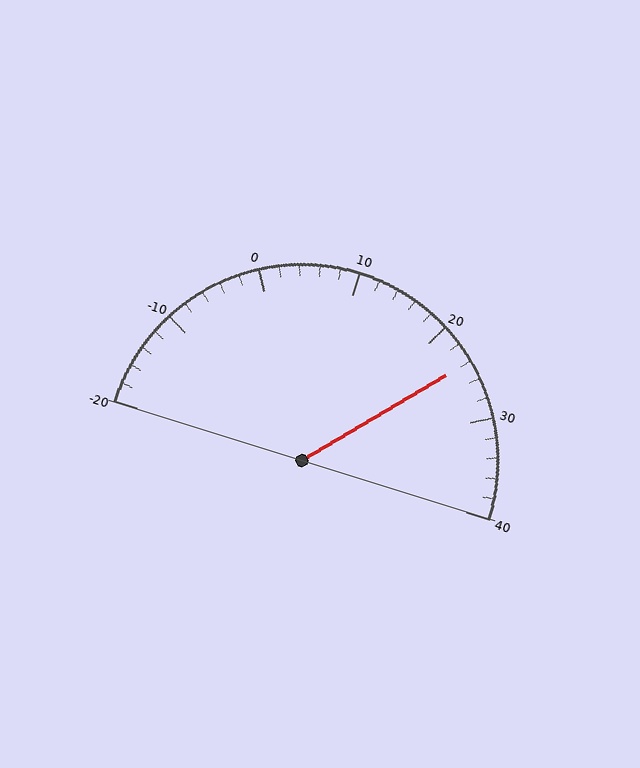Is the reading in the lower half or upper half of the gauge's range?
The reading is in the upper half of the range (-20 to 40).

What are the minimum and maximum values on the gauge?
The gauge ranges from -20 to 40.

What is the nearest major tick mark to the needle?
The nearest major tick mark is 20.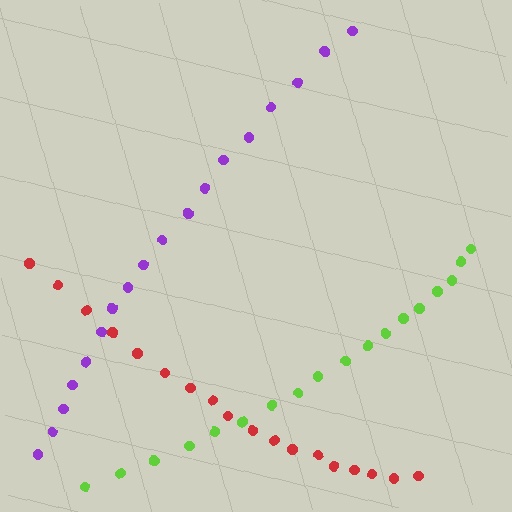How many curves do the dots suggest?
There are 3 distinct paths.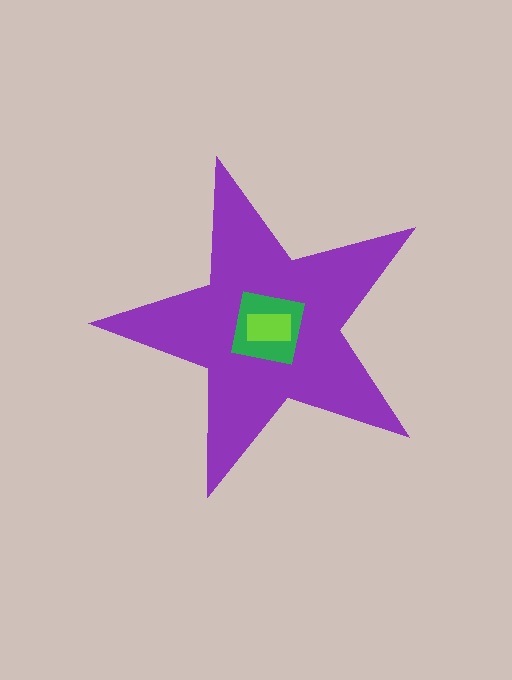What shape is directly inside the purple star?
The green square.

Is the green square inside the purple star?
Yes.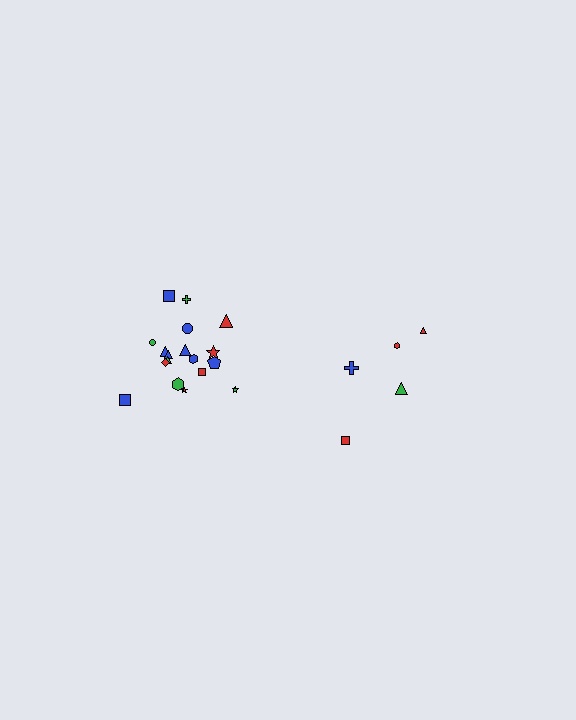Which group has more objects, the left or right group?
The left group.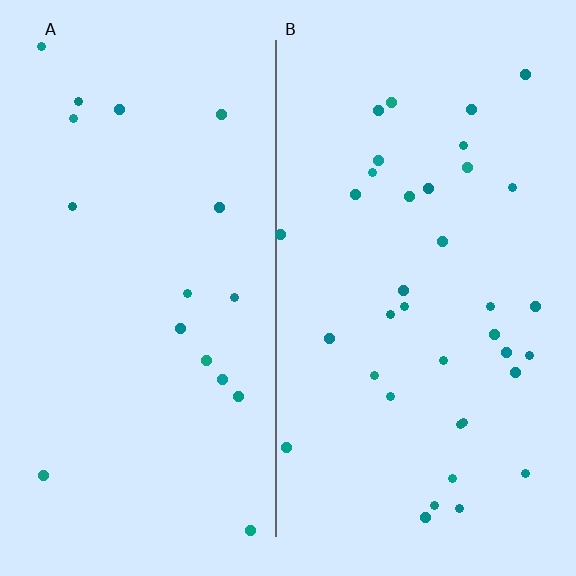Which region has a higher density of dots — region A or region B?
B (the right).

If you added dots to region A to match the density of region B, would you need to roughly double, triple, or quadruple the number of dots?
Approximately double.